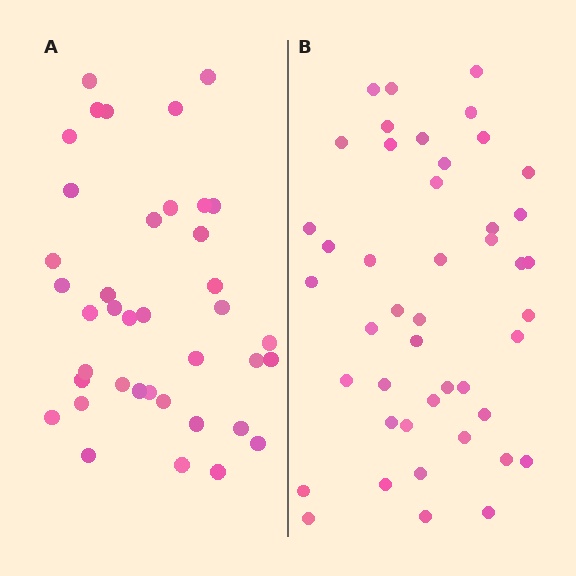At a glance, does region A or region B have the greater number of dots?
Region B (the right region) has more dots.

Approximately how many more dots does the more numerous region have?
Region B has about 6 more dots than region A.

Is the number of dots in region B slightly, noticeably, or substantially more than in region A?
Region B has only slightly more — the two regions are fairly close. The ratio is roughly 1.2 to 1.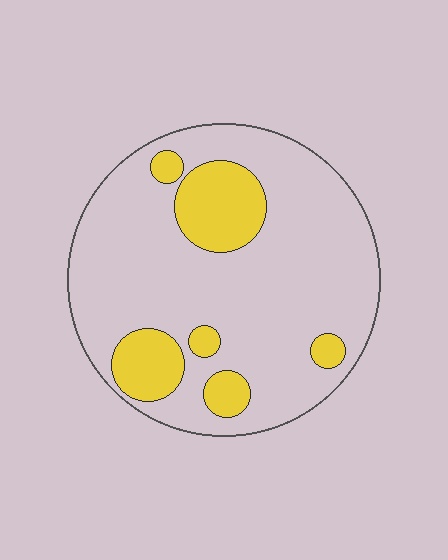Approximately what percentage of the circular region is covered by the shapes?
Approximately 20%.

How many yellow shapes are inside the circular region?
6.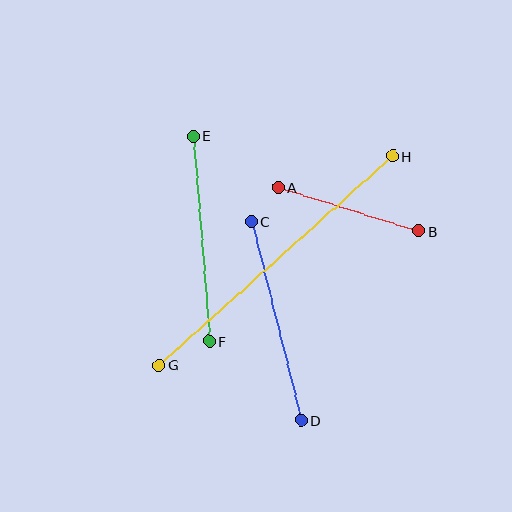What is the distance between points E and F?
The distance is approximately 205 pixels.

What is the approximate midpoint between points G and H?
The midpoint is at approximately (276, 261) pixels.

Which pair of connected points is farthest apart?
Points G and H are farthest apart.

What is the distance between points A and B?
The distance is approximately 147 pixels.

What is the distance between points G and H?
The distance is approximately 314 pixels.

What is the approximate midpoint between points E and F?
The midpoint is at approximately (201, 239) pixels.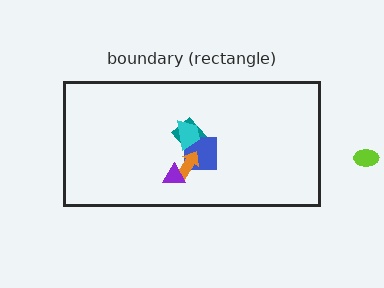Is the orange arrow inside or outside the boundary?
Inside.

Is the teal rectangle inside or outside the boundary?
Inside.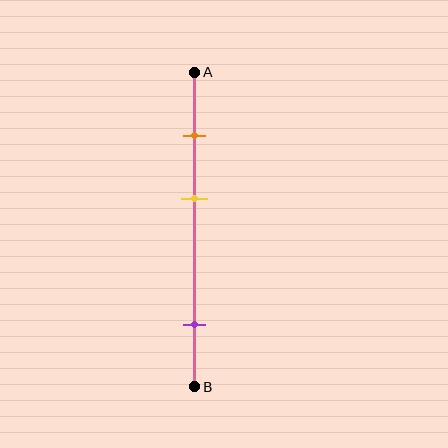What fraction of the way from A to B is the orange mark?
The orange mark is approximately 20% (0.2) of the way from A to B.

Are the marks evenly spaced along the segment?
No, the marks are not evenly spaced.